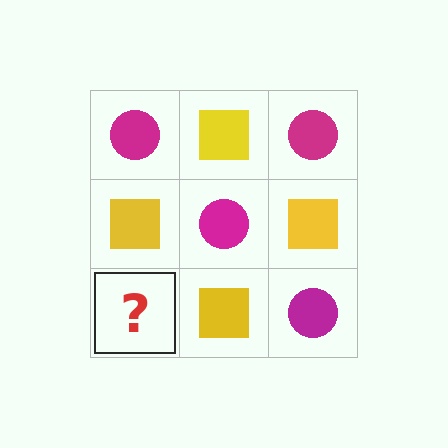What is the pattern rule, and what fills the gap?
The rule is that it alternates magenta circle and yellow square in a checkerboard pattern. The gap should be filled with a magenta circle.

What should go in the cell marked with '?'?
The missing cell should contain a magenta circle.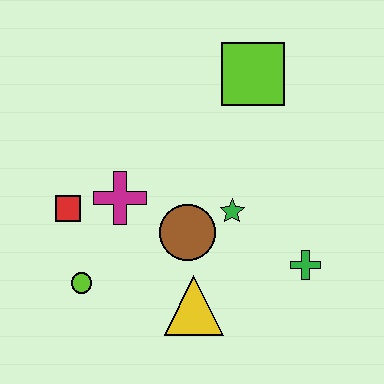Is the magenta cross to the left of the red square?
No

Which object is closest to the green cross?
The green star is closest to the green cross.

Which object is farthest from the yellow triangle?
The lime square is farthest from the yellow triangle.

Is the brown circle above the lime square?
No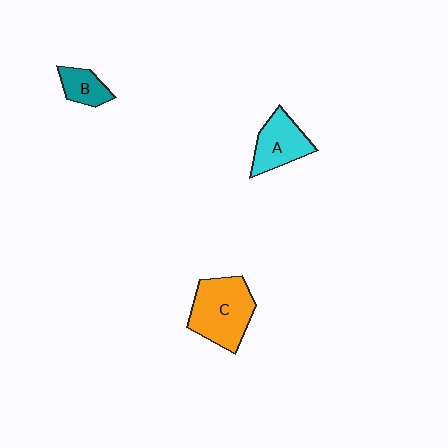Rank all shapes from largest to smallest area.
From largest to smallest: C (orange), A (cyan), B (teal).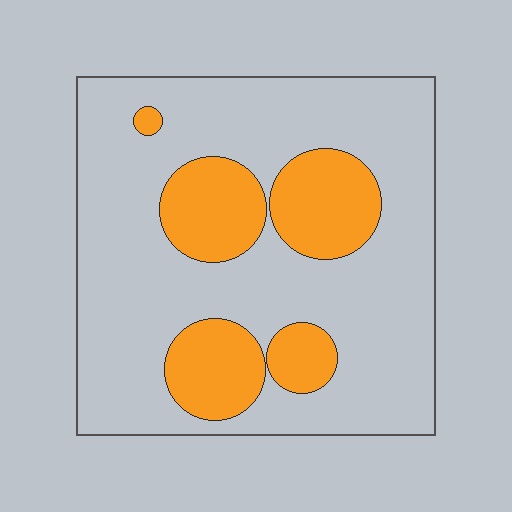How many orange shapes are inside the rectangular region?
5.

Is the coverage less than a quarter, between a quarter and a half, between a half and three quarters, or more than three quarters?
Less than a quarter.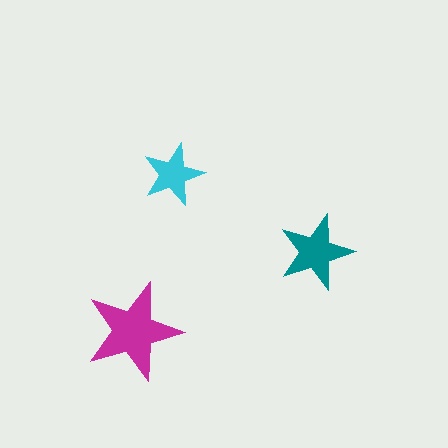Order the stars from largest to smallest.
the magenta one, the teal one, the cyan one.